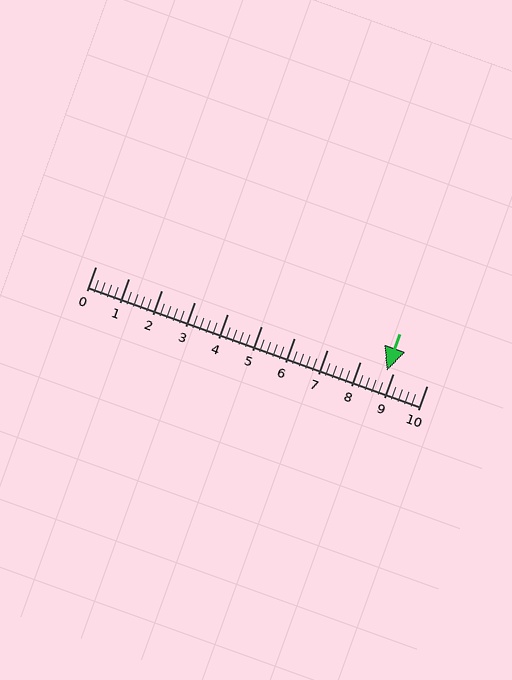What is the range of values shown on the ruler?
The ruler shows values from 0 to 10.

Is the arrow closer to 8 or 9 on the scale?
The arrow is closer to 9.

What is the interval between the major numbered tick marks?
The major tick marks are spaced 1 units apart.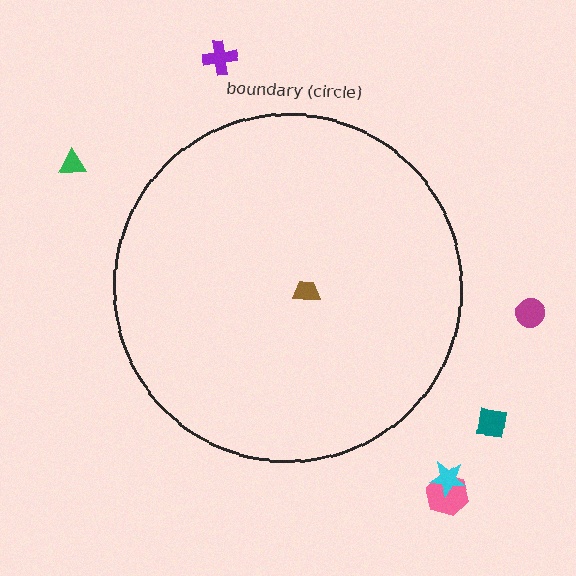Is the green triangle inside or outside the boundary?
Outside.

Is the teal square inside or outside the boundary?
Outside.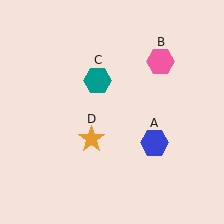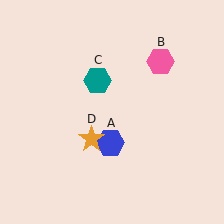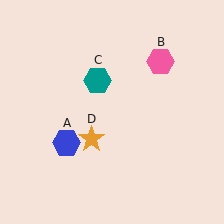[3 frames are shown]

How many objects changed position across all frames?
1 object changed position: blue hexagon (object A).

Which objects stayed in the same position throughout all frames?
Pink hexagon (object B) and teal hexagon (object C) and orange star (object D) remained stationary.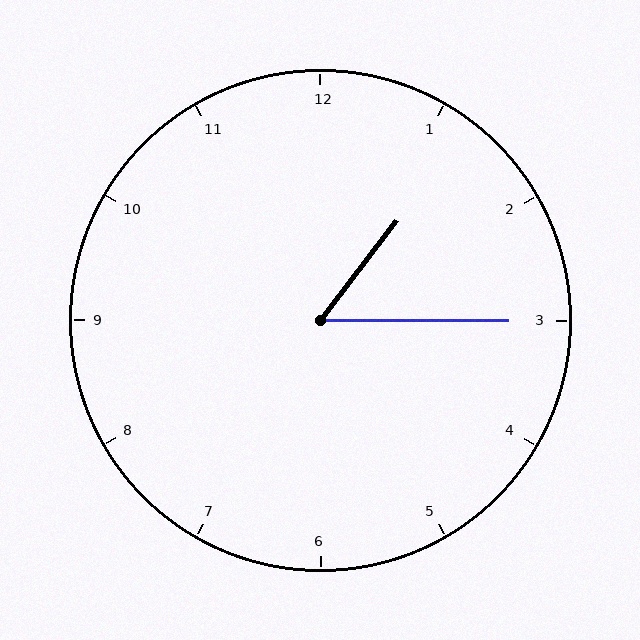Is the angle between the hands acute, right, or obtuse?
It is acute.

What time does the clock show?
1:15.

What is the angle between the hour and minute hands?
Approximately 52 degrees.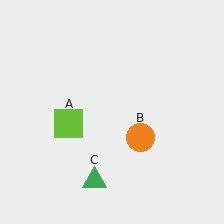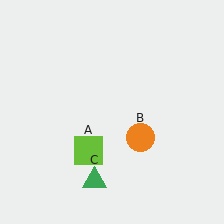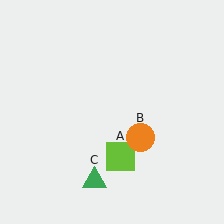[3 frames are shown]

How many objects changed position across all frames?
1 object changed position: lime square (object A).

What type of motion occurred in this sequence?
The lime square (object A) rotated counterclockwise around the center of the scene.